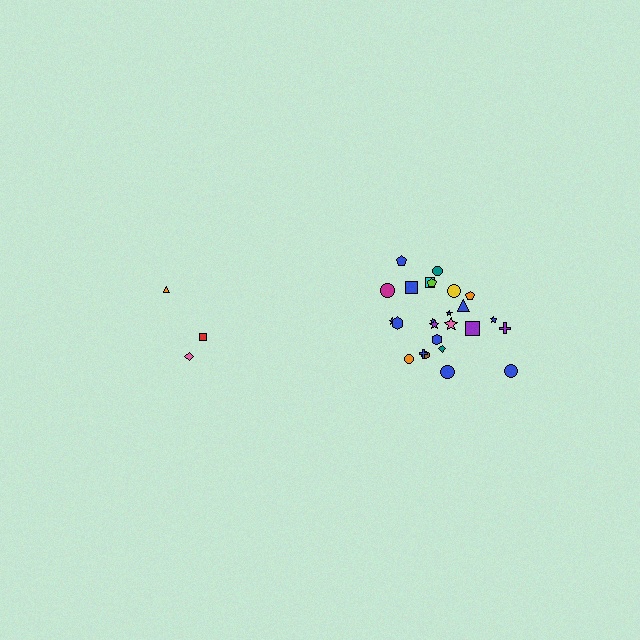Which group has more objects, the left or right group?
The right group.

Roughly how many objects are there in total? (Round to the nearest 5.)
Roughly 30 objects in total.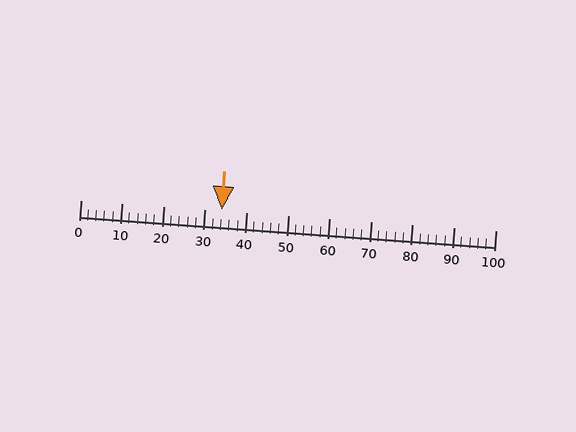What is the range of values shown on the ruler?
The ruler shows values from 0 to 100.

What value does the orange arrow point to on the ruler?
The orange arrow points to approximately 34.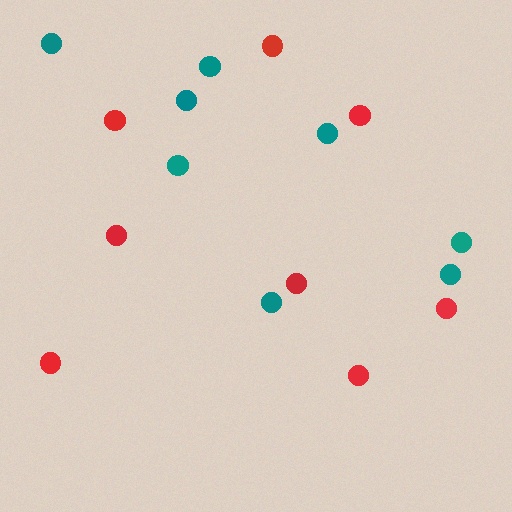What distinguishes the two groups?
There are 2 groups: one group of red circles (8) and one group of teal circles (8).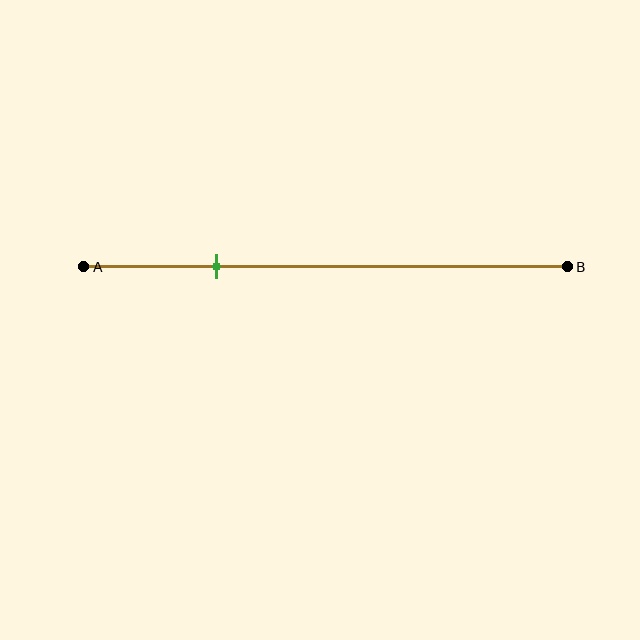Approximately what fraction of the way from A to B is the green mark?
The green mark is approximately 25% of the way from A to B.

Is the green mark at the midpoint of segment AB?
No, the mark is at about 25% from A, not at the 50% midpoint.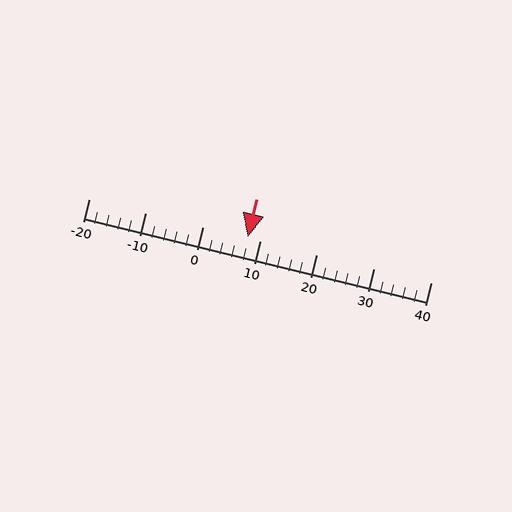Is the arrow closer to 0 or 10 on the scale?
The arrow is closer to 10.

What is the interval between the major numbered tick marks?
The major tick marks are spaced 10 units apart.